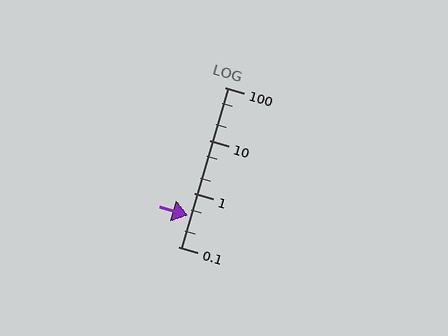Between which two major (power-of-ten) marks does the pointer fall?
The pointer is between 0.1 and 1.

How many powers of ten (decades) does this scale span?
The scale spans 3 decades, from 0.1 to 100.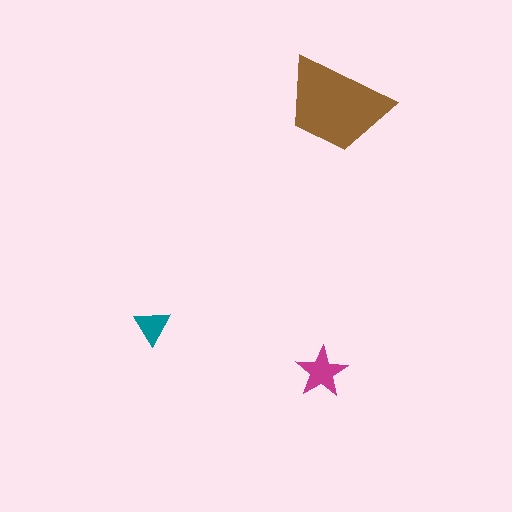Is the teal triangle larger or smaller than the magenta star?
Smaller.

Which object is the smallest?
The teal triangle.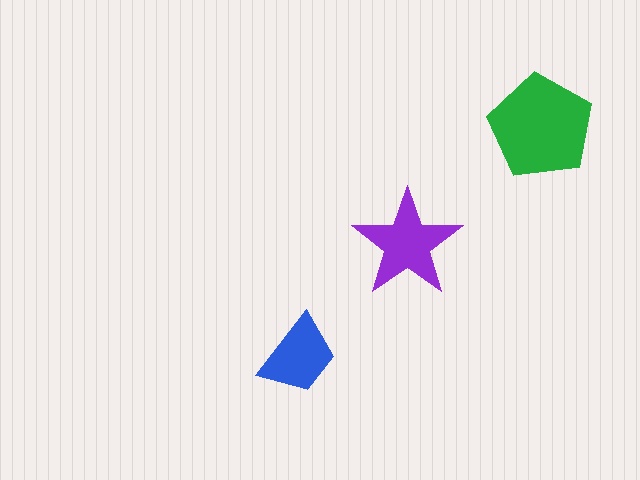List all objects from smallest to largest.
The blue trapezoid, the purple star, the green pentagon.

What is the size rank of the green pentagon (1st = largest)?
1st.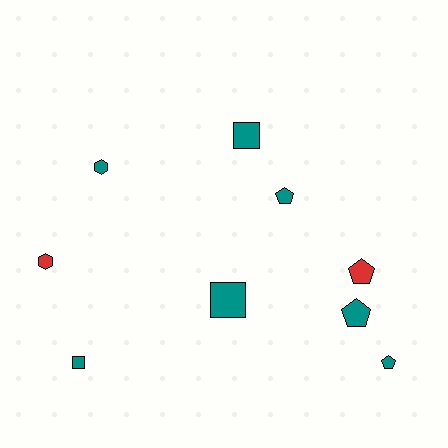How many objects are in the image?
There are 9 objects.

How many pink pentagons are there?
There are no pink pentagons.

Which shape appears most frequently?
Pentagon, with 4 objects.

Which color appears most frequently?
Teal, with 7 objects.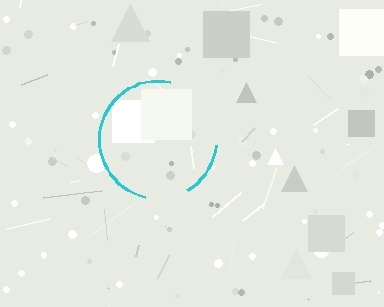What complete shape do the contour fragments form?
The contour fragments form a circle.